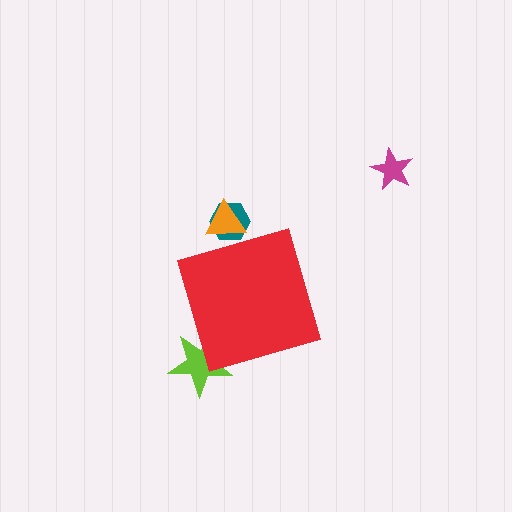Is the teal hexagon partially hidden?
Yes, the teal hexagon is partially hidden behind the red diamond.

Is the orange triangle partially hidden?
Yes, the orange triangle is partially hidden behind the red diamond.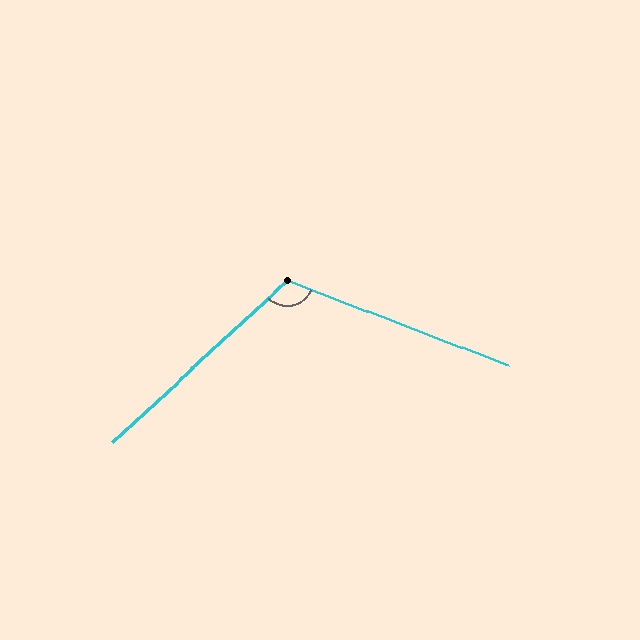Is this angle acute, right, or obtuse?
It is obtuse.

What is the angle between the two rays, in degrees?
Approximately 116 degrees.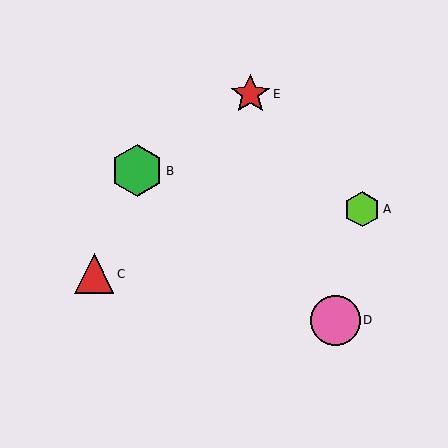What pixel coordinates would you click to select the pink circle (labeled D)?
Click at (335, 320) to select the pink circle D.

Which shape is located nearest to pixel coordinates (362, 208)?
The lime hexagon (labeled A) at (362, 209) is nearest to that location.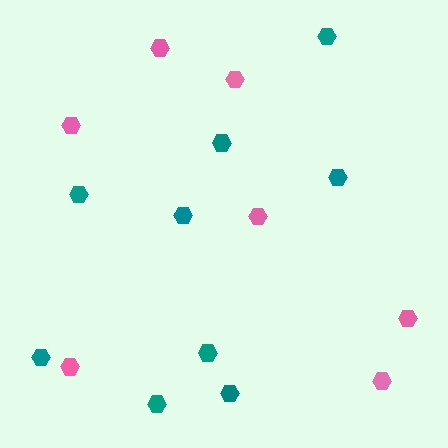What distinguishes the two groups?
There are 2 groups: one group of pink hexagons (7) and one group of teal hexagons (9).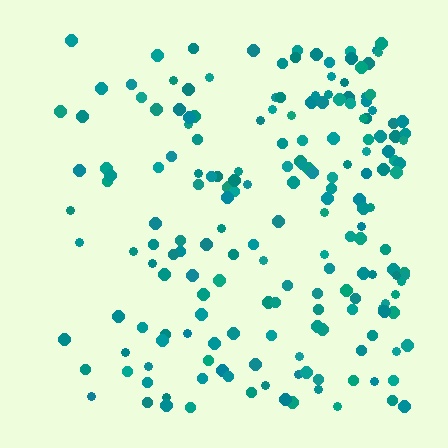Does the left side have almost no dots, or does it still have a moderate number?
Still a moderate number, just noticeably fewer than the right.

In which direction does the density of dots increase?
From left to right, with the right side densest.